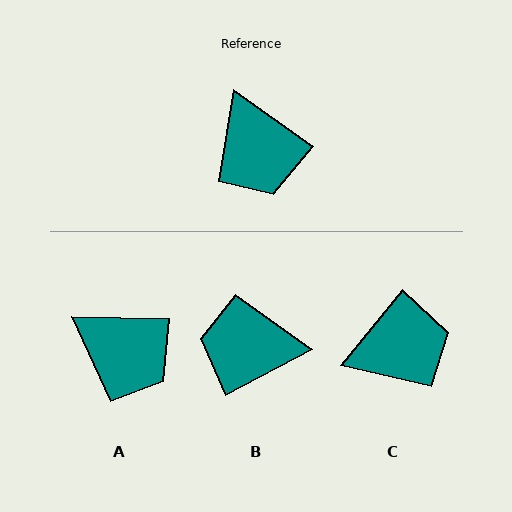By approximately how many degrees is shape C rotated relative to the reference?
Approximately 86 degrees counter-clockwise.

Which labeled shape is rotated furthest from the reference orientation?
B, about 116 degrees away.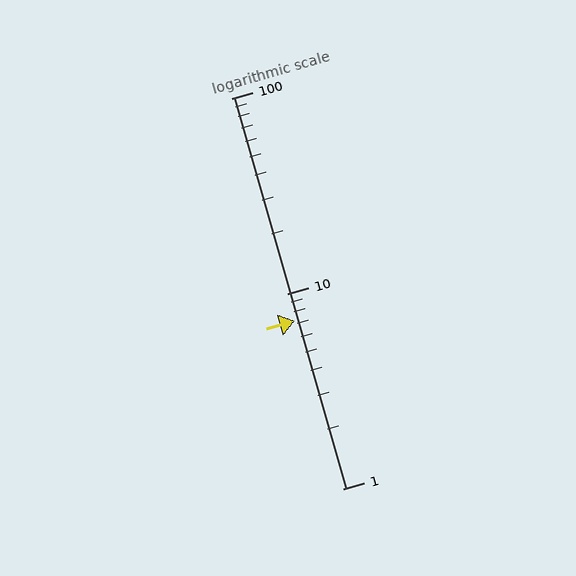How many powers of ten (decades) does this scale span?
The scale spans 2 decades, from 1 to 100.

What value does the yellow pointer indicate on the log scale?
The pointer indicates approximately 7.2.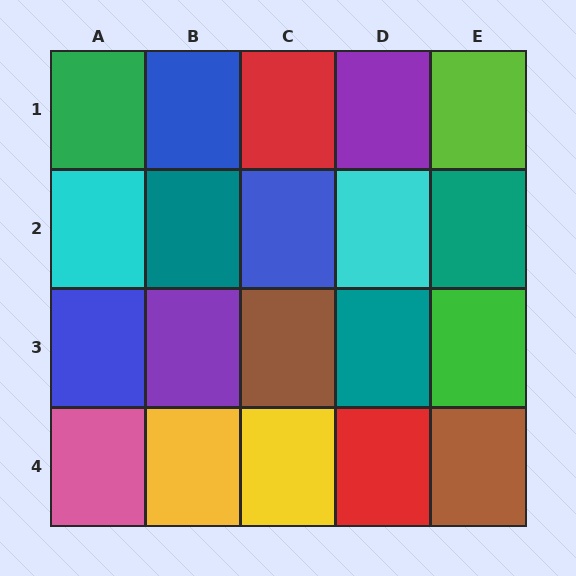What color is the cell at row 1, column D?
Purple.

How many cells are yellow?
2 cells are yellow.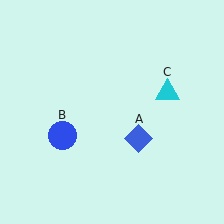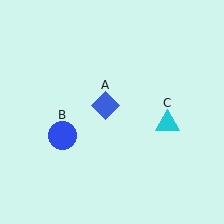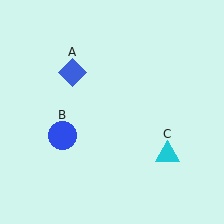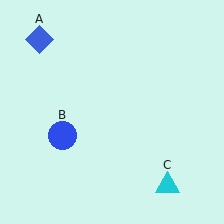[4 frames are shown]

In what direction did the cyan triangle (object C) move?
The cyan triangle (object C) moved down.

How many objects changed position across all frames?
2 objects changed position: blue diamond (object A), cyan triangle (object C).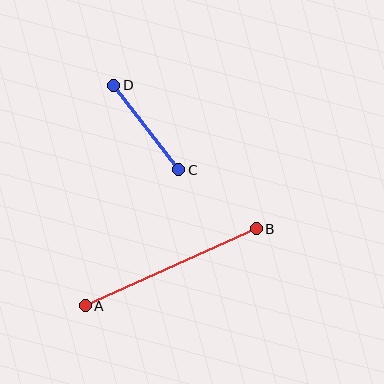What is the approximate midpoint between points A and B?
The midpoint is at approximately (171, 267) pixels.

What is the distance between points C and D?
The distance is approximately 107 pixels.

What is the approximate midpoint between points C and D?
The midpoint is at approximately (146, 127) pixels.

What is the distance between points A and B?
The distance is approximately 187 pixels.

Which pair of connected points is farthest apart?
Points A and B are farthest apart.